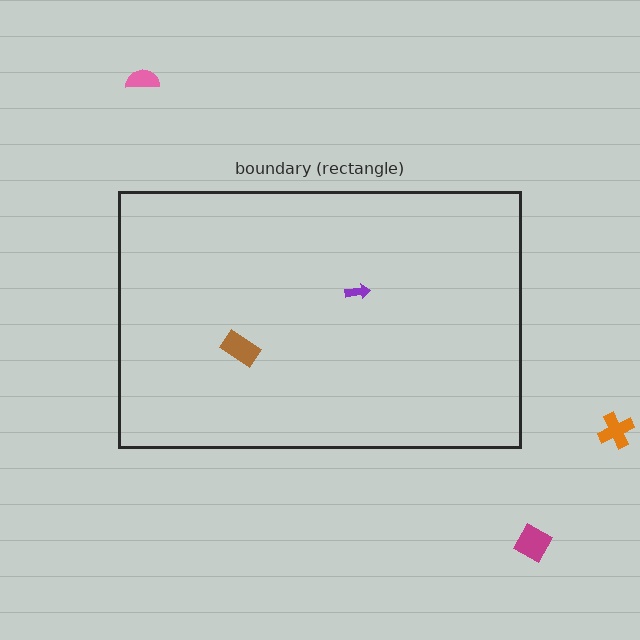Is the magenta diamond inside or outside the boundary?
Outside.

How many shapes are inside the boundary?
2 inside, 3 outside.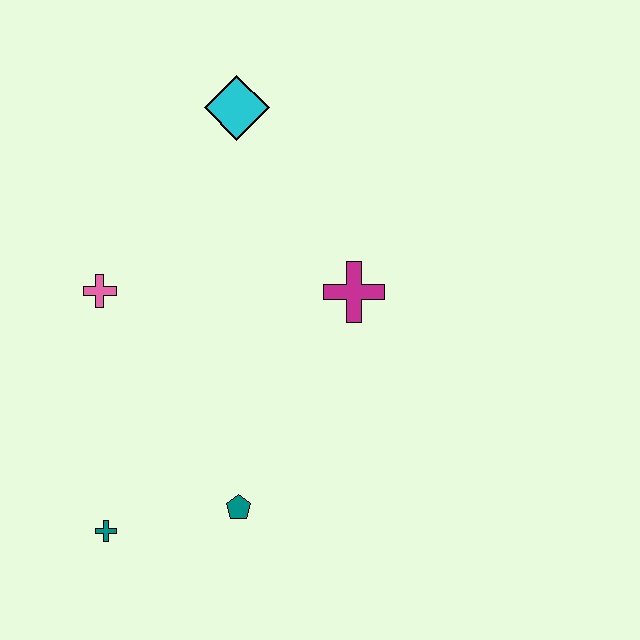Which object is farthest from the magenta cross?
The teal cross is farthest from the magenta cross.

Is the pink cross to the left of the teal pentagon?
Yes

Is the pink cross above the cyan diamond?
No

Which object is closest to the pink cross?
The cyan diamond is closest to the pink cross.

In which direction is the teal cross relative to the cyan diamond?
The teal cross is below the cyan diamond.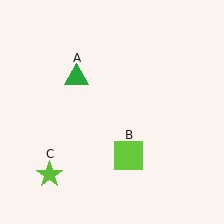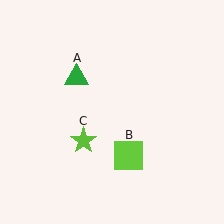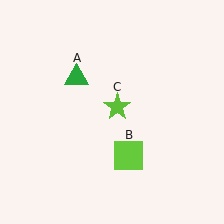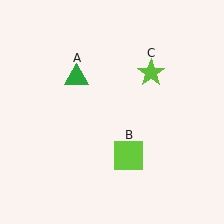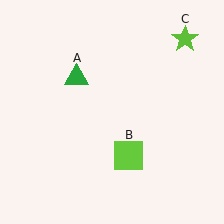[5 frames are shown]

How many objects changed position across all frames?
1 object changed position: lime star (object C).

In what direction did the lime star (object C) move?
The lime star (object C) moved up and to the right.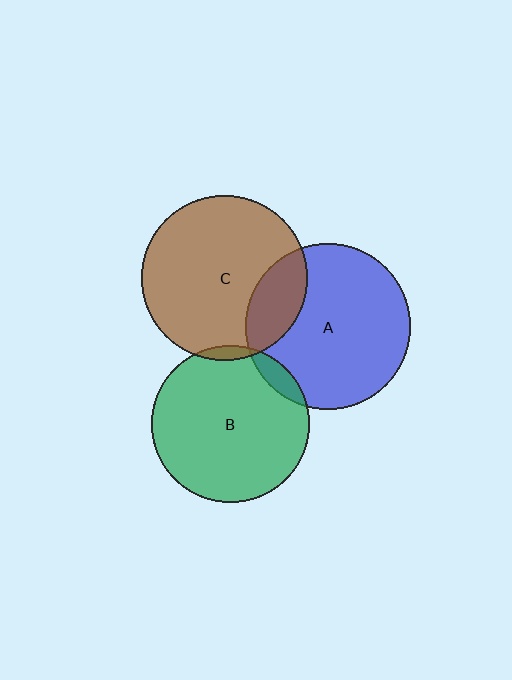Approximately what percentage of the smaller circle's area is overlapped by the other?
Approximately 5%.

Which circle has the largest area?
Circle A (blue).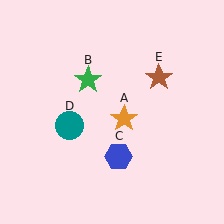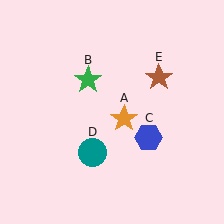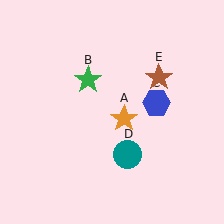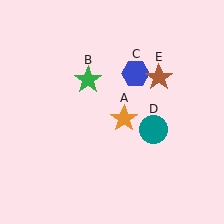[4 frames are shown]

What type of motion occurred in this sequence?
The blue hexagon (object C), teal circle (object D) rotated counterclockwise around the center of the scene.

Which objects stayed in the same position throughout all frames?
Orange star (object A) and green star (object B) and brown star (object E) remained stationary.